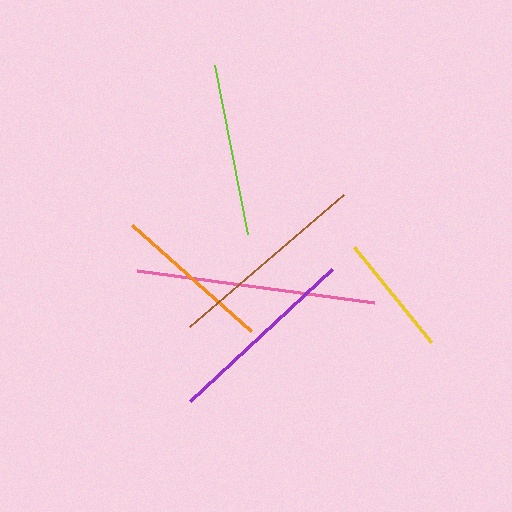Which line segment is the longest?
The pink line is the longest at approximately 239 pixels.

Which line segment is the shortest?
The yellow line is the shortest at approximately 122 pixels.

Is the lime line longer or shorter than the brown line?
The brown line is longer than the lime line.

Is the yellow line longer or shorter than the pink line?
The pink line is longer than the yellow line.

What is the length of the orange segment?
The orange segment is approximately 159 pixels long.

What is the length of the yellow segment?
The yellow segment is approximately 122 pixels long.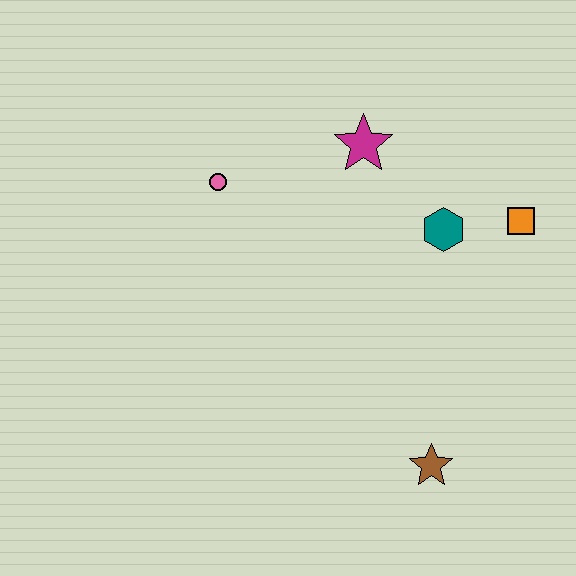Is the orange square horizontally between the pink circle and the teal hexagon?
No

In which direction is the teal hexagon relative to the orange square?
The teal hexagon is to the left of the orange square.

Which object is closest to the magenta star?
The teal hexagon is closest to the magenta star.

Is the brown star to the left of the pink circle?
No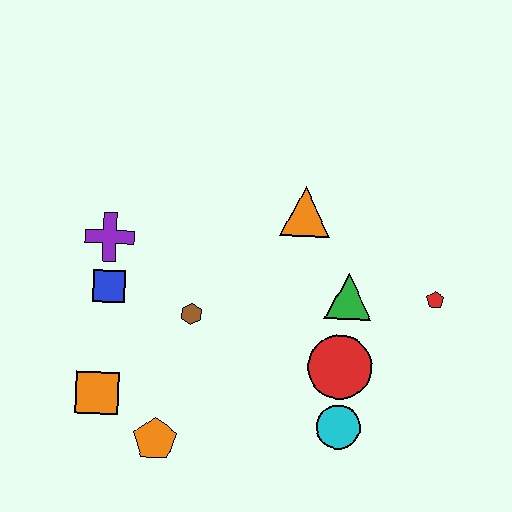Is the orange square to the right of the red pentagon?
No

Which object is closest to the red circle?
The cyan circle is closest to the red circle.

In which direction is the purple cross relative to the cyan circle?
The purple cross is to the left of the cyan circle.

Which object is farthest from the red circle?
The purple cross is farthest from the red circle.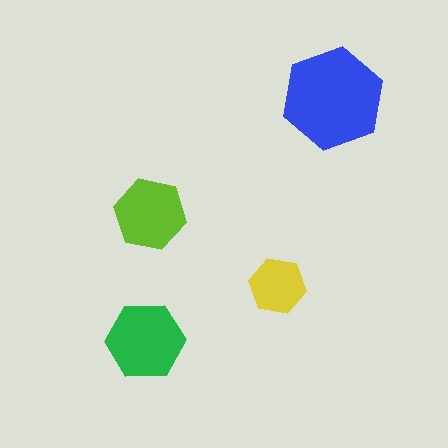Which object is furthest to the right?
The blue hexagon is rightmost.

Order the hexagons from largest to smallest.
the blue one, the green one, the lime one, the yellow one.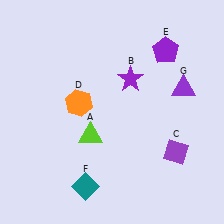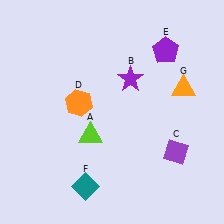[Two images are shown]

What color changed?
The triangle (G) changed from purple in Image 1 to orange in Image 2.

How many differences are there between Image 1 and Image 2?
There is 1 difference between the two images.